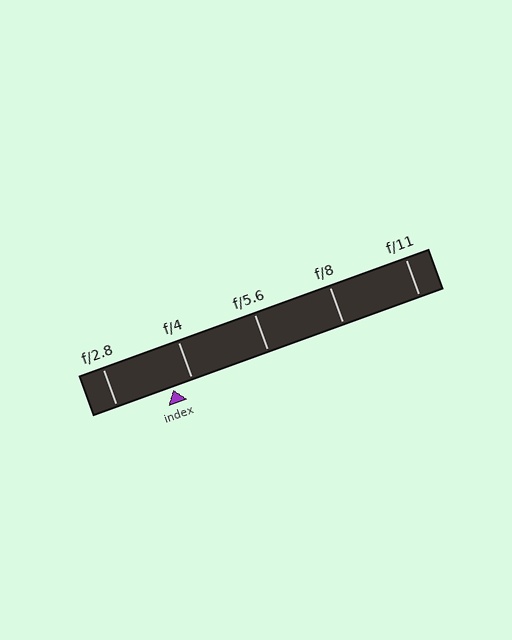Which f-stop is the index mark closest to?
The index mark is closest to f/4.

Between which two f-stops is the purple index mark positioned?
The index mark is between f/2.8 and f/4.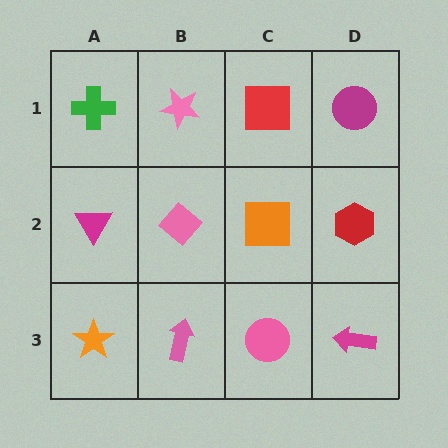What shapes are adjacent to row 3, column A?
A magenta triangle (row 2, column A), a pink arrow (row 3, column B).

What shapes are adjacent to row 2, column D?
A magenta circle (row 1, column D), a magenta arrow (row 3, column D), an orange square (row 2, column C).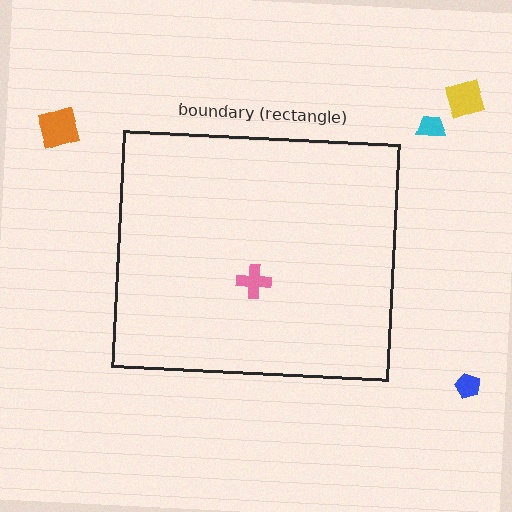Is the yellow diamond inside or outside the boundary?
Outside.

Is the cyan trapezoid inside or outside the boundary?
Outside.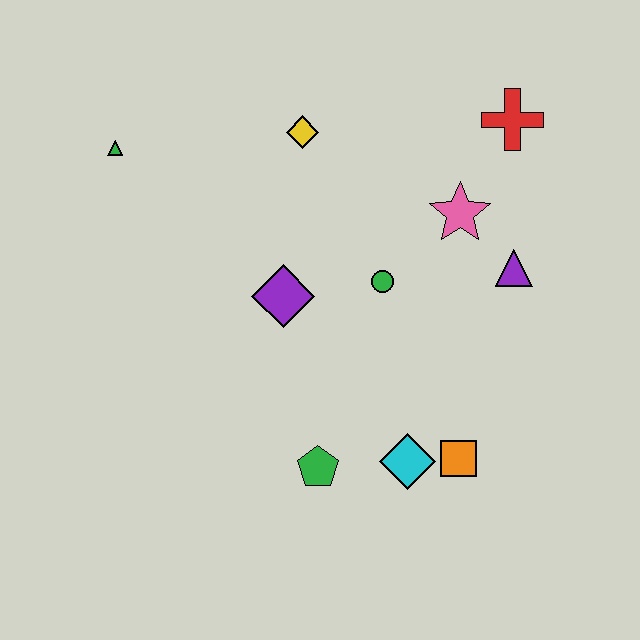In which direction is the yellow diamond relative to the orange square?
The yellow diamond is above the orange square.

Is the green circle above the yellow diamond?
No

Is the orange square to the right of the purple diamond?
Yes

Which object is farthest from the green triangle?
The orange square is farthest from the green triangle.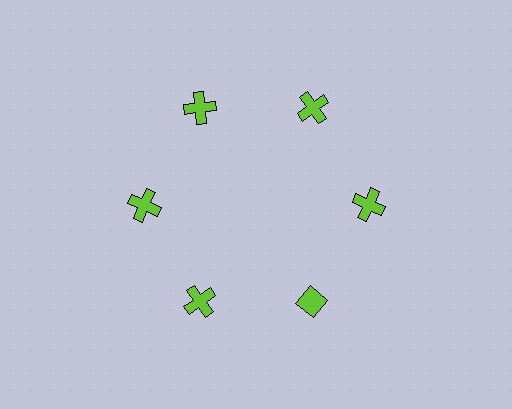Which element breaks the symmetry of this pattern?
The lime diamond at roughly the 5 o'clock position breaks the symmetry. All other shapes are lime crosses.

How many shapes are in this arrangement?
There are 6 shapes arranged in a ring pattern.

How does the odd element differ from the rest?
It has a different shape: diamond instead of cross.